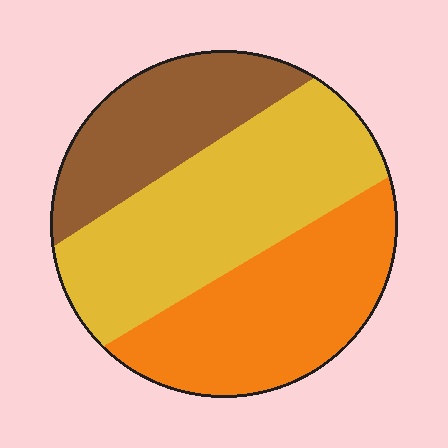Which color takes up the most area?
Yellow, at roughly 40%.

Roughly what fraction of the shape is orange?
Orange covers roughly 35% of the shape.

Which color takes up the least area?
Brown, at roughly 25%.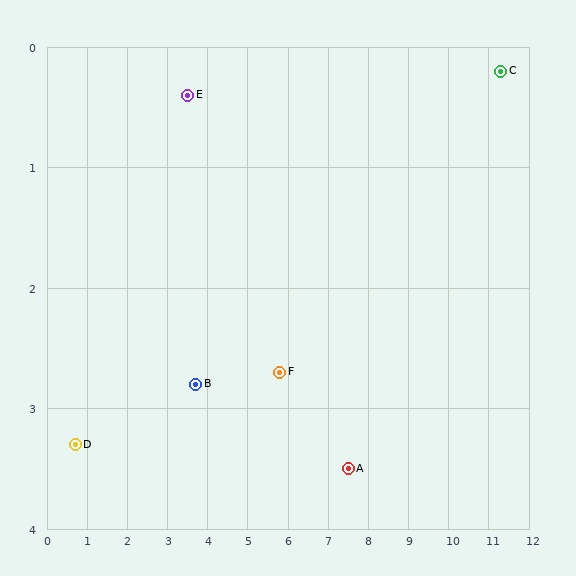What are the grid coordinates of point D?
Point D is at approximately (0.7, 3.3).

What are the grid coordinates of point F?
Point F is at approximately (5.8, 2.7).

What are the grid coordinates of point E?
Point E is at approximately (3.5, 0.4).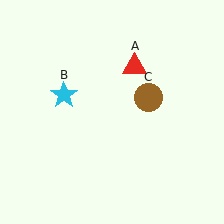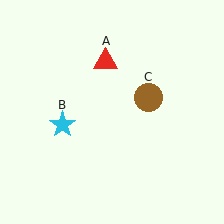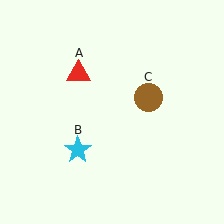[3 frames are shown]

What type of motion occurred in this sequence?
The red triangle (object A), cyan star (object B) rotated counterclockwise around the center of the scene.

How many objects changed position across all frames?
2 objects changed position: red triangle (object A), cyan star (object B).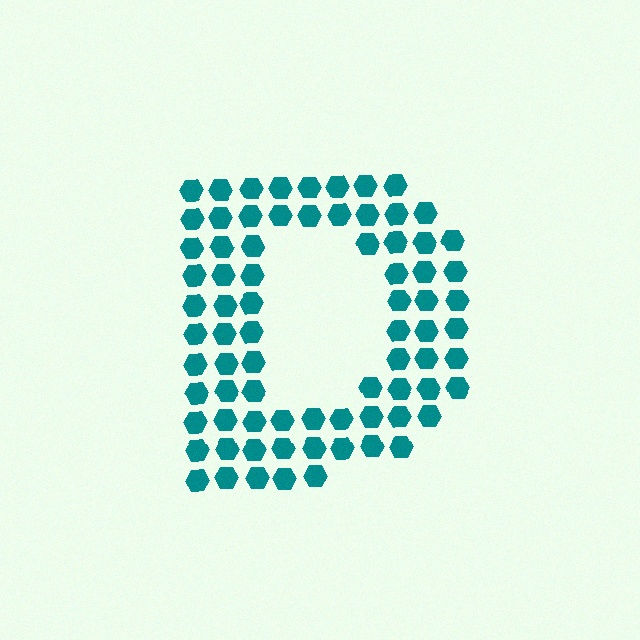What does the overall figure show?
The overall figure shows the letter D.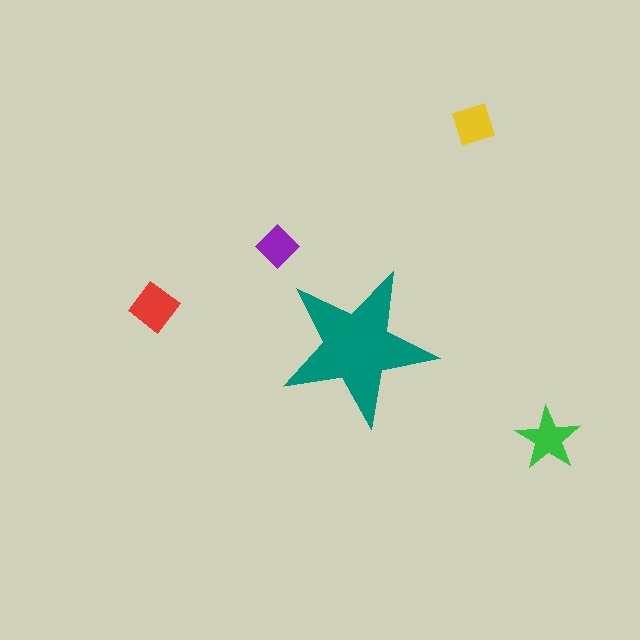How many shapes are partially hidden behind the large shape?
0 shapes are partially hidden.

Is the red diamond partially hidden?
No, the red diamond is fully visible.